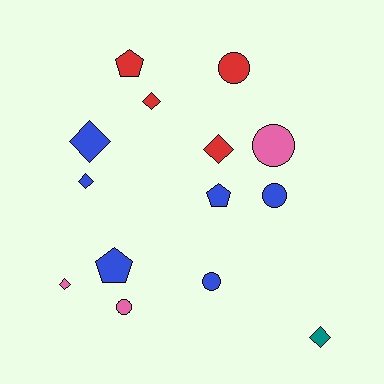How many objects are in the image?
There are 14 objects.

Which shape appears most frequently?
Diamond, with 6 objects.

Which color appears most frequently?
Blue, with 6 objects.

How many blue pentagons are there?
There are 2 blue pentagons.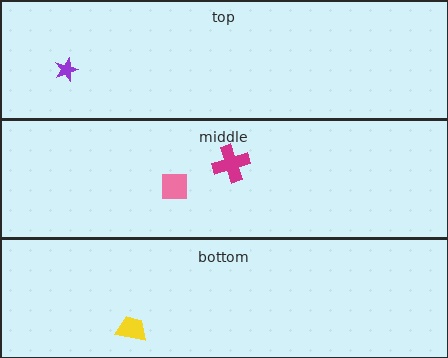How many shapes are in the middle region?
2.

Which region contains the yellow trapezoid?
The bottom region.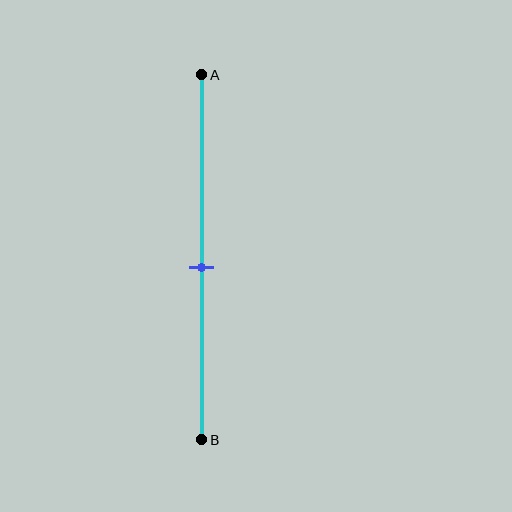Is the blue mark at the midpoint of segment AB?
Yes, the mark is approximately at the midpoint.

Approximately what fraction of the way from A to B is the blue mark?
The blue mark is approximately 55% of the way from A to B.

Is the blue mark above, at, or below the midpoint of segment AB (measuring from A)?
The blue mark is approximately at the midpoint of segment AB.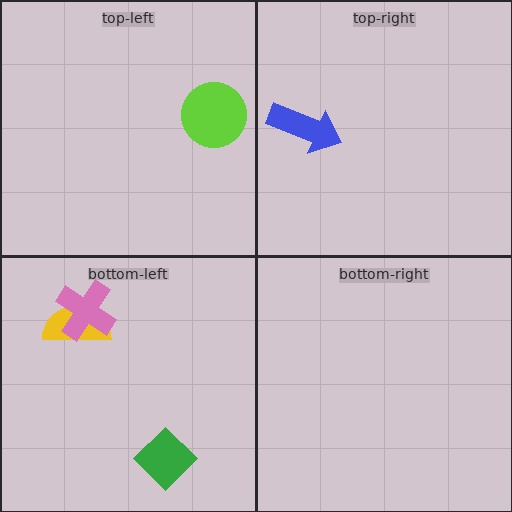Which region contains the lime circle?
The top-left region.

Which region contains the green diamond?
The bottom-left region.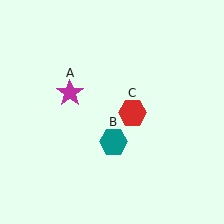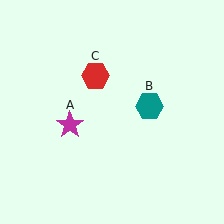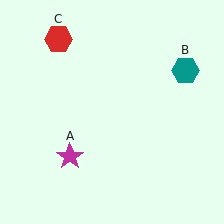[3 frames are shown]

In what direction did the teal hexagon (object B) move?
The teal hexagon (object B) moved up and to the right.